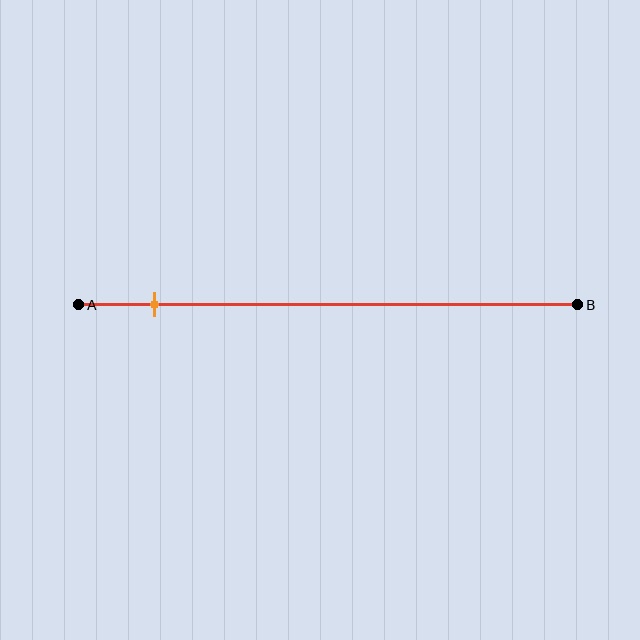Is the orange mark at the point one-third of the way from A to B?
No, the mark is at about 15% from A, not at the 33% one-third point.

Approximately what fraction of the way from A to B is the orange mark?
The orange mark is approximately 15% of the way from A to B.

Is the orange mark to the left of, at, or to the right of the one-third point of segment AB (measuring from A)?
The orange mark is to the left of the one-third point of segment AB.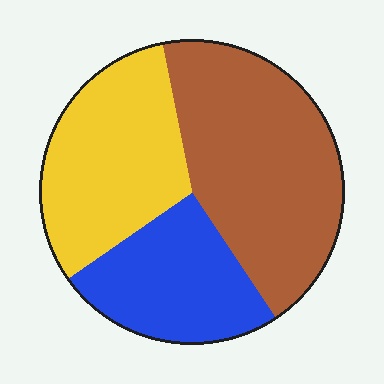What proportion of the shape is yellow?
Yellow covers about 30% of the shape.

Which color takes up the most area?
Brown, at roughly 45%.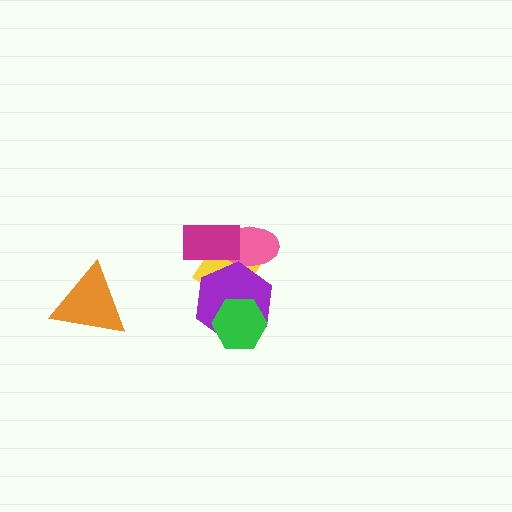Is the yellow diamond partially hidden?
Yes, it is partially covered by another shape.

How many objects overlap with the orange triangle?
0 objects overlap with the orange triangle.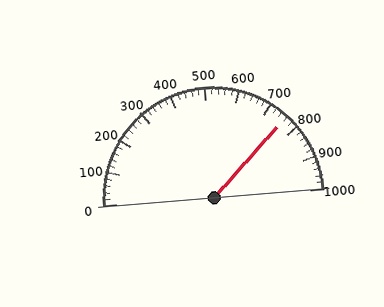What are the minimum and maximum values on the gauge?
The gauge ranges from 0 to 1000.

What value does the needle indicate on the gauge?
The needle indicates approximately 760.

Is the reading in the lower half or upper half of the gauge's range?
The reading is in the upper half of the range (0 to 1000).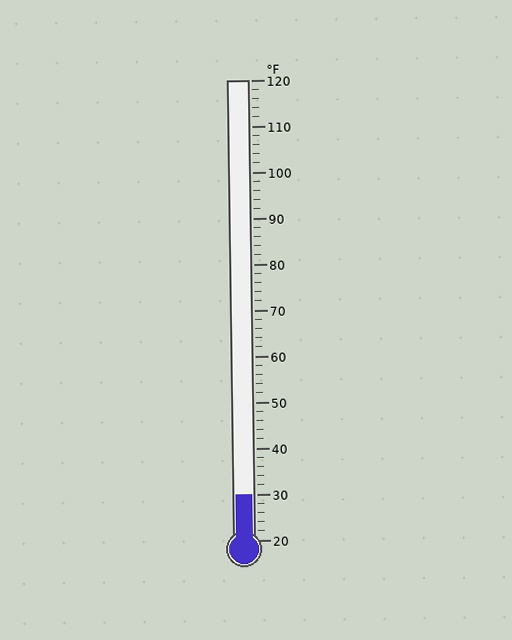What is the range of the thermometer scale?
The thermometer scale ranges from 20°F to 120°F.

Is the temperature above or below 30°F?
The temperature is at 30°F.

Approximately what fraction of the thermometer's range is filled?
The thermometer is filled to approximately 10% of its range.